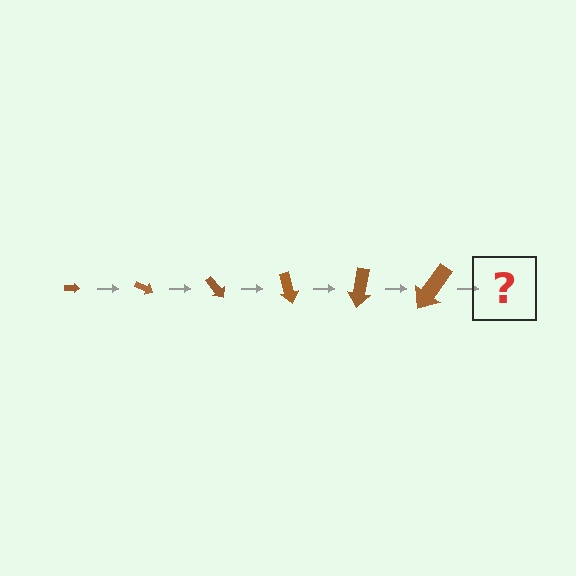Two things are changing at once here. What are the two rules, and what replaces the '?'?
The two rules are that the arrow grows larger each step and it rotates 25 degrees each step. The '?' should be an arrow, larger than the previous one and rotated 150 degrees from the start.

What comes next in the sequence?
The next element should be an arrow, larger than the previous one and rotated 150 degrees from the start.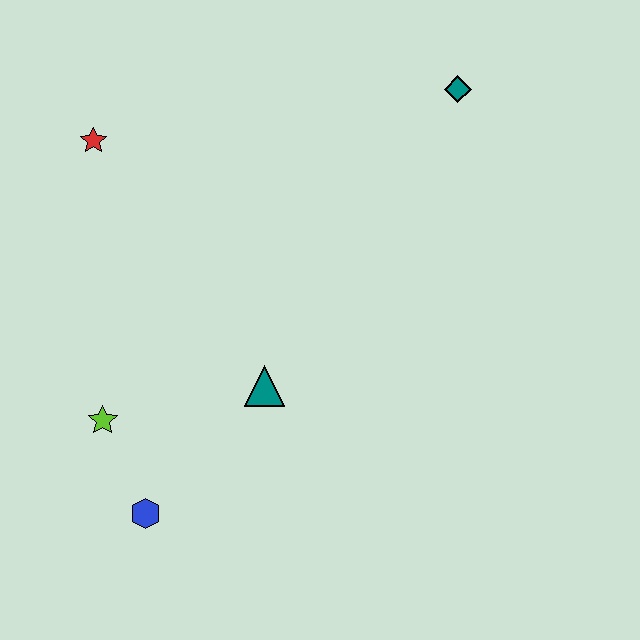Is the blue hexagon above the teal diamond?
No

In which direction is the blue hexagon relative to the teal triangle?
The blue hexagon is below the teal triangle.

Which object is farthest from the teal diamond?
The blue hexagon is farthest from the teal diamond.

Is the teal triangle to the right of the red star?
Yes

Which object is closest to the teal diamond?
The teal triangle is closest to the teal diamond.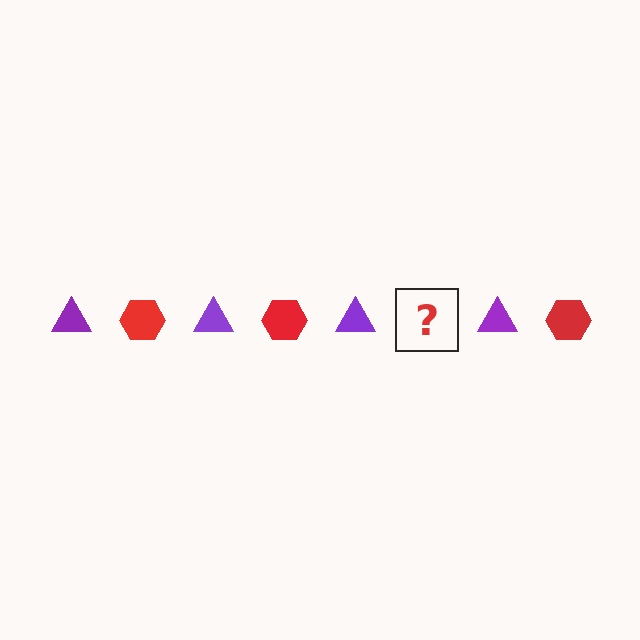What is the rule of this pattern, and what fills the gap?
The rule is that the pattern alternates between purple triangle and red hexagon. The gap should be filled with a red hexagon.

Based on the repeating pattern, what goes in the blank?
The blank should be a red hexagon.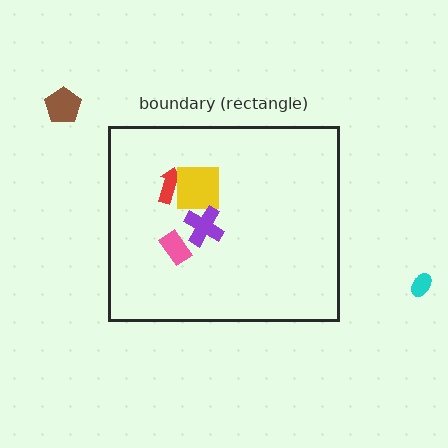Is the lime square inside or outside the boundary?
Inside.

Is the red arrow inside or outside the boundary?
Inside.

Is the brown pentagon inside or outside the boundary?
Outside.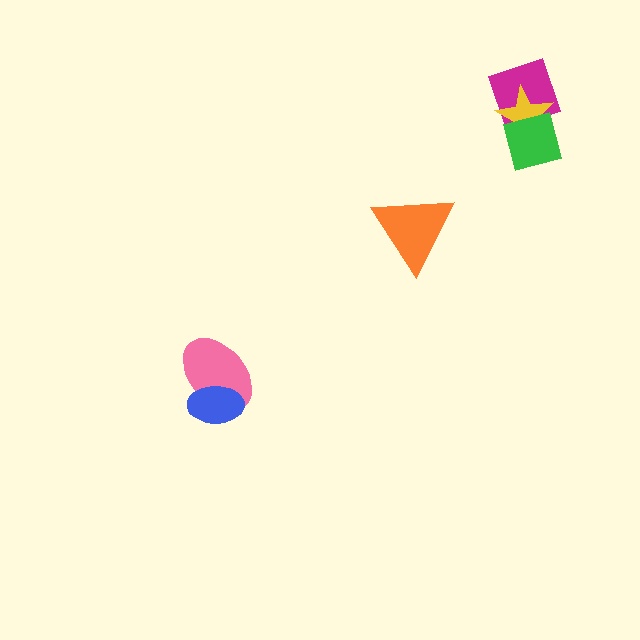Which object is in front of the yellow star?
The green square is in front of the yellow star.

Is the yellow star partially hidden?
Yes, it is partially covered by another shape.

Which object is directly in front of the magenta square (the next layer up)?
The yellow star is directly in front of the magenta square.